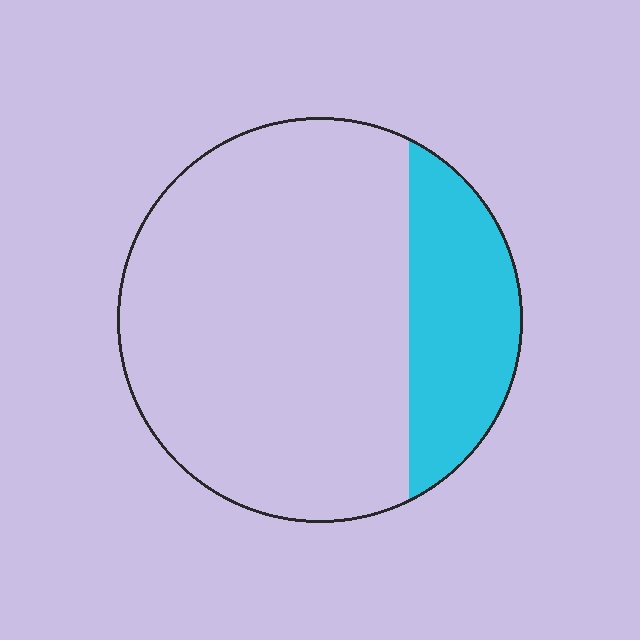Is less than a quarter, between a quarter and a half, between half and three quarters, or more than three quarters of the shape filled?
Less than a quarter.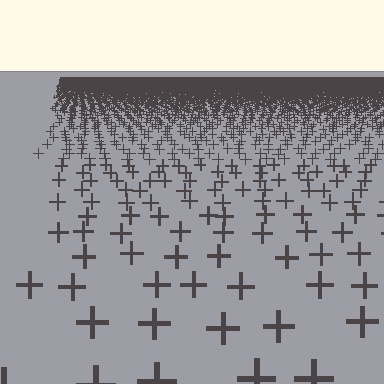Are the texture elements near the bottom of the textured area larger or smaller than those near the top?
Larger. Near the bottom, elements are closer to the viewer and appear at a bigger on-screen size.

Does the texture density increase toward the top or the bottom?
Density increases toward the top.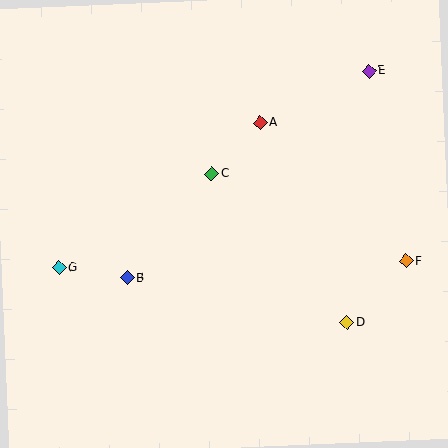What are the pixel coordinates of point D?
Point D is at (347, 323).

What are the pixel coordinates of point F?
Point F is at (406, 261).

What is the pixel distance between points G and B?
The distance between G and B is 69 pixels.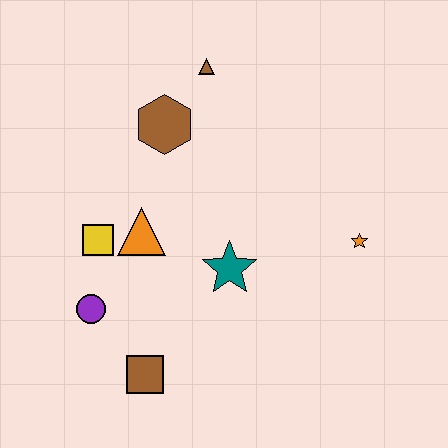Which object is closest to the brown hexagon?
The brown triangle is closest to the brown hexagon.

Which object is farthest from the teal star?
The brown triangle is farthest from the teal star.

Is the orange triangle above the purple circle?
Yes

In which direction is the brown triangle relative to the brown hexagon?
The brown triangle is above the brown hexagon.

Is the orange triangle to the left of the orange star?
Yes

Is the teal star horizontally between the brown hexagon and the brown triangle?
No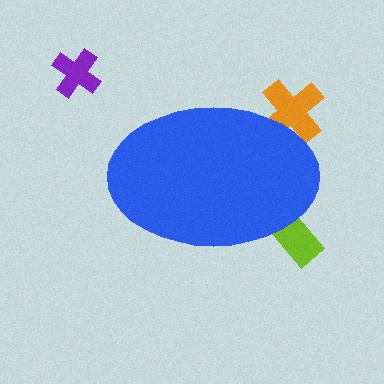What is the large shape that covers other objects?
A blue ellipse.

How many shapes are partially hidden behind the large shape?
2 shapes are partially hidden.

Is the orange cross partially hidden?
Yes, the orange cross is partially hidden behind the blue ellipse.